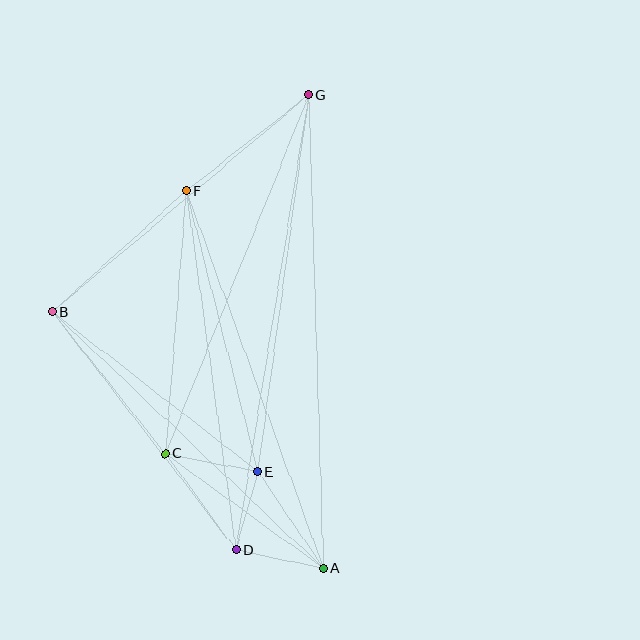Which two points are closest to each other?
Points D and E are closest to each other.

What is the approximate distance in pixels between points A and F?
The distance between A and F is approximately 401 pixels.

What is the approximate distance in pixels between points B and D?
The distance between B and D is approximately 301 pixels.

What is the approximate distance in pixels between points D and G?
The distance between D and G is approximately 461 pixels.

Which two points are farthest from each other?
Points A and G are farthest from each other.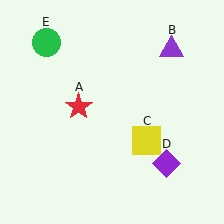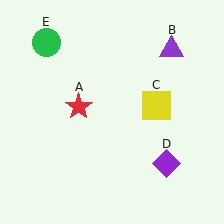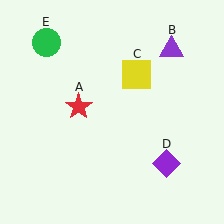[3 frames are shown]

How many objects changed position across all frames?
1 object changed position: yellow square (object C).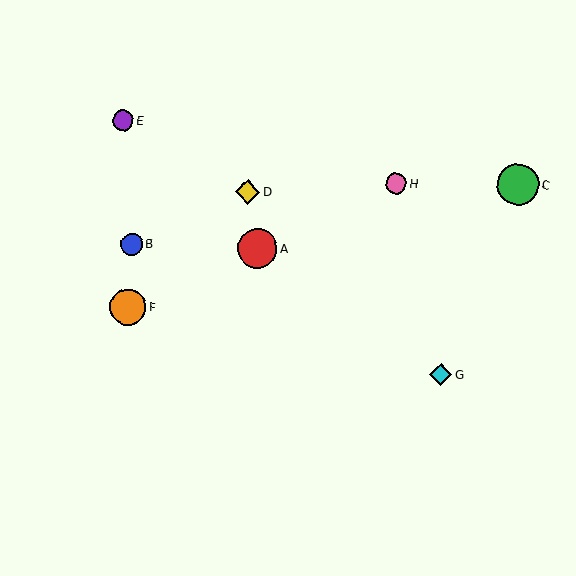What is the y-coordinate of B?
Object B is at y≈244.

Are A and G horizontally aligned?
No, A is at y≈248 and G is at y≈374.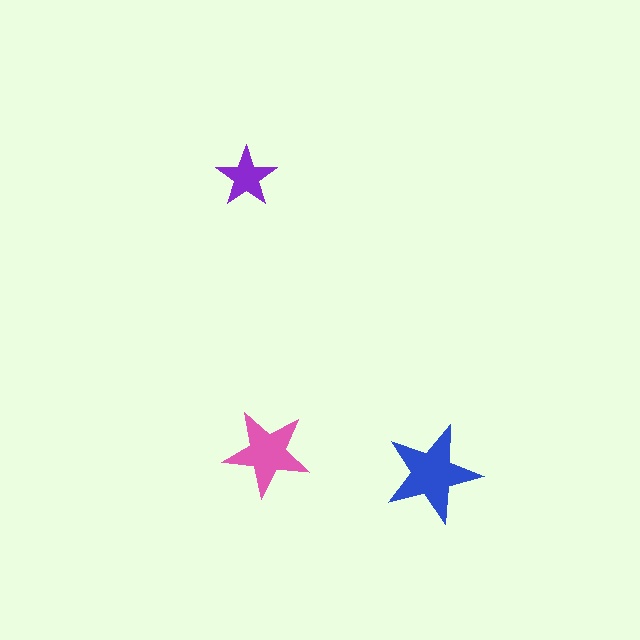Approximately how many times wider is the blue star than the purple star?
About 1.5 times wider.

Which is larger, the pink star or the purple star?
The pink one.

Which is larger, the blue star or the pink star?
The blue one.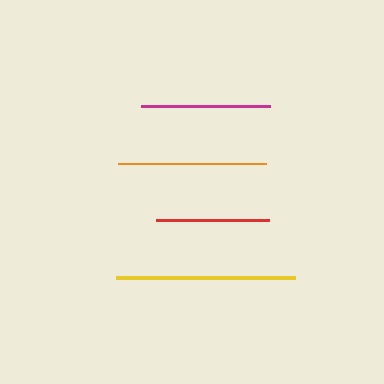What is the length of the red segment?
The red segment is approximately 113 pixels long.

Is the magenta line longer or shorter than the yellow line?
The yellow line is longer than the magenta line.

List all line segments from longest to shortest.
From longest to shortest: yellow, orange, magenta, red.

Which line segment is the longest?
The yellow line is the longest at approximately 179 pixels.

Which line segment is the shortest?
The red line is the shortest at approximately 113 pixels.